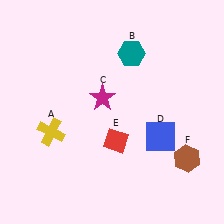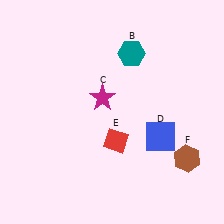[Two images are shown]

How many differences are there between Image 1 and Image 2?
There is 1 difference between the two images.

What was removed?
The yellow cross (A) was removed in Image 2.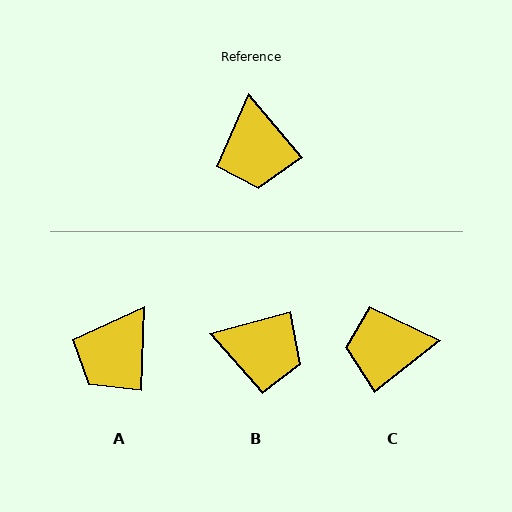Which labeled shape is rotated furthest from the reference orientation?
C, about 92 degrees away.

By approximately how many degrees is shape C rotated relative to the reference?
Approximately 92 degrees clockwise.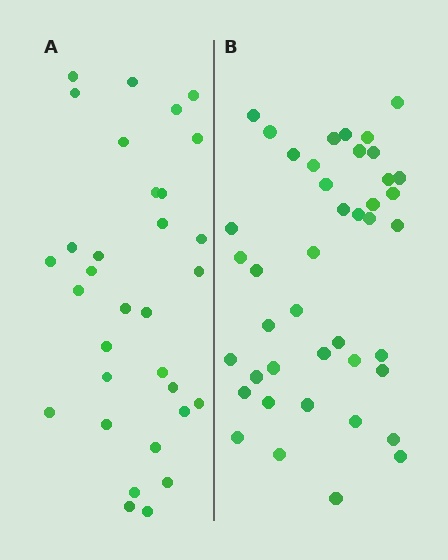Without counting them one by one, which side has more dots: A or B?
Region B (the right region) has more dots.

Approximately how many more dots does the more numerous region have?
Region B has roughly 10 or so more dots than region A.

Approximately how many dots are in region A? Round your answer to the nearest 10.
About 30 dots. (The exact count is 32, which rounds to 30.)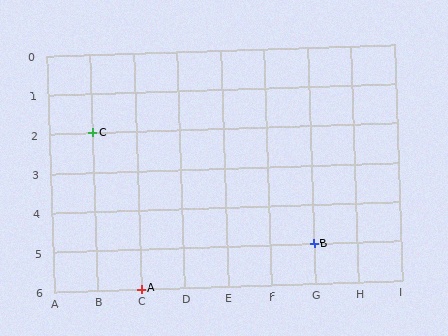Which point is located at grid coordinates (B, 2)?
Point C is at (B, 2).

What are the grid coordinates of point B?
Point B is at grid coordinates (G, 5).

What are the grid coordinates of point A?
Point A is at grid coordinates (C, 6).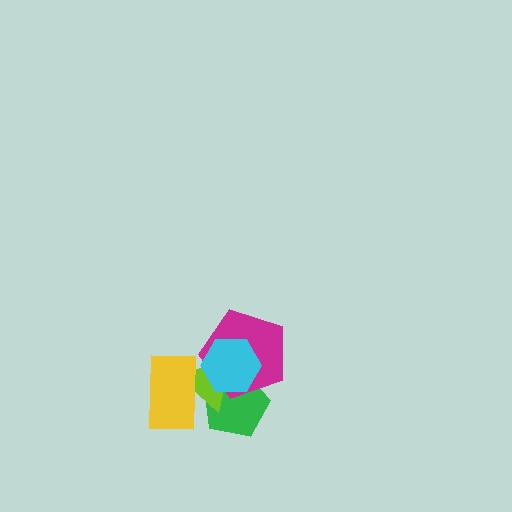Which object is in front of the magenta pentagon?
The cyan hexagon is in front of the magenta pentagon.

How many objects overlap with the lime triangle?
4 objects overlap with the lime triangle.